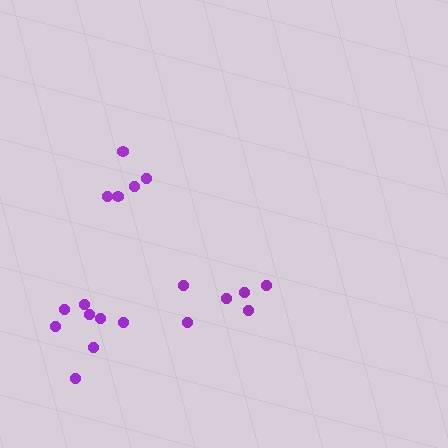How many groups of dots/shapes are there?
There are 3 groups.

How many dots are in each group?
Group 1: 5 dots, Group 2: 6 dots, Group 3: 8 dots (19 total).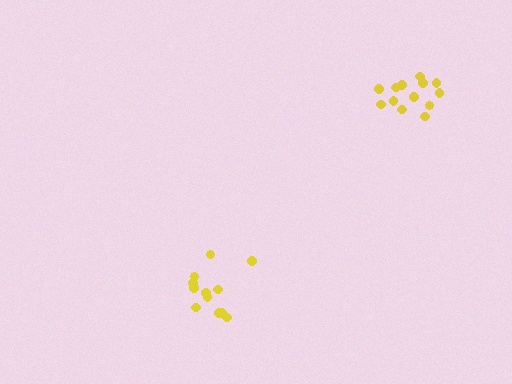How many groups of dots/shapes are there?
There are 2 groups.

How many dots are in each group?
Group 1: 13 dots, Group 2: 12 dots (25 total).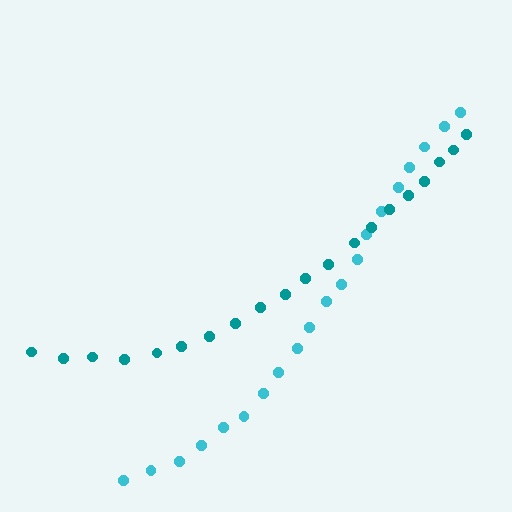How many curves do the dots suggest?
There are 2 distinct paths.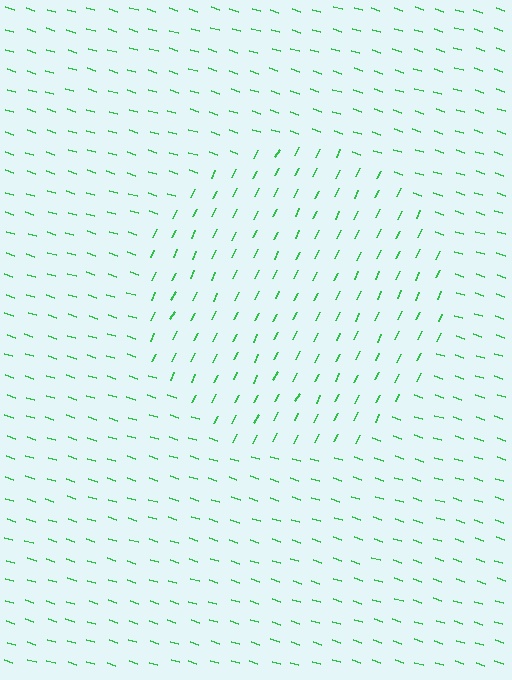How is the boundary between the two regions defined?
The boundary is defined purely by a change in line orientation (approximately 81 degrees difference). All lines are the same color and thickness.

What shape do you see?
I see a circle.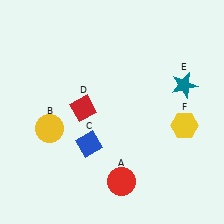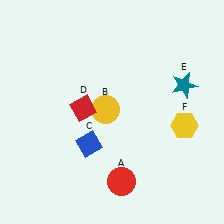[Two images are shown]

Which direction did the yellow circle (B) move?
The yellow circle (B) moved right.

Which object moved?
The yellow circle (B) moved right.